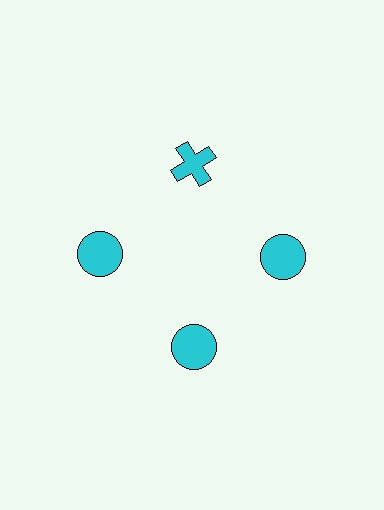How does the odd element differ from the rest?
It has a different shape: cross instead of circle.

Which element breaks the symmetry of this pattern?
The cyan cross at roughly the 12 o'clock position breaks the symmetry. All other shapes are cyan circles.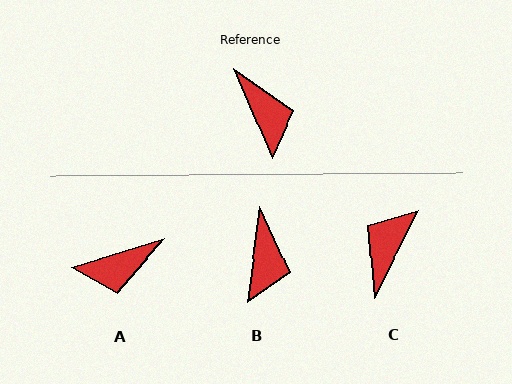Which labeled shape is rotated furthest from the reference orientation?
C, about 130 degrees away.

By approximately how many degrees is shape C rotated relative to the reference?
Approximately 130 degrees counter-clockwise.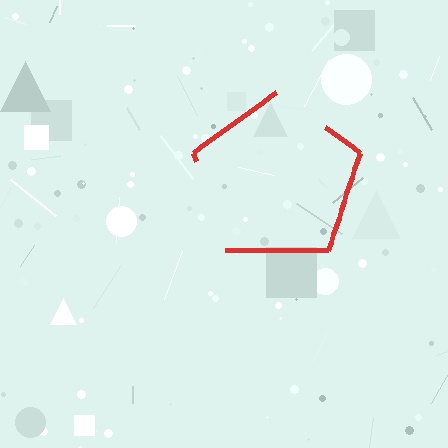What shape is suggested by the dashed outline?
The dashed outline suggests a pentagon.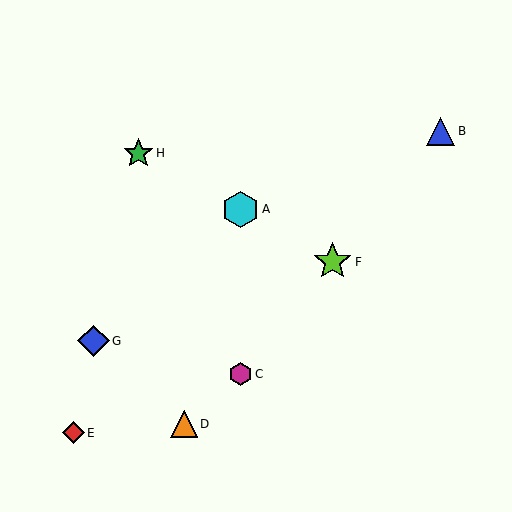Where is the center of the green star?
The center of the green star is at (138, 153).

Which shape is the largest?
The lime star (labeled F) is the largest.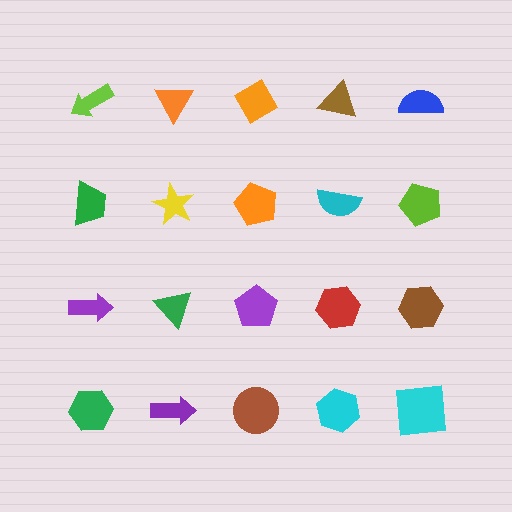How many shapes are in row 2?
5 shapes.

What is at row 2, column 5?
A lime pentagon.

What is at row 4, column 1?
A green hexagon.